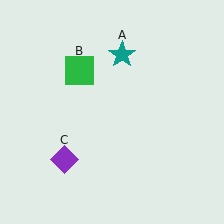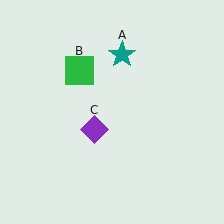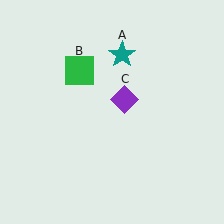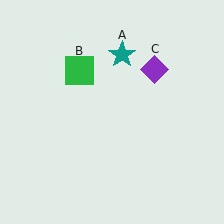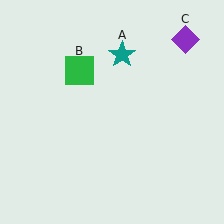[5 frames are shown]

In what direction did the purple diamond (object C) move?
The purple diamond (object C) moved up and to the right.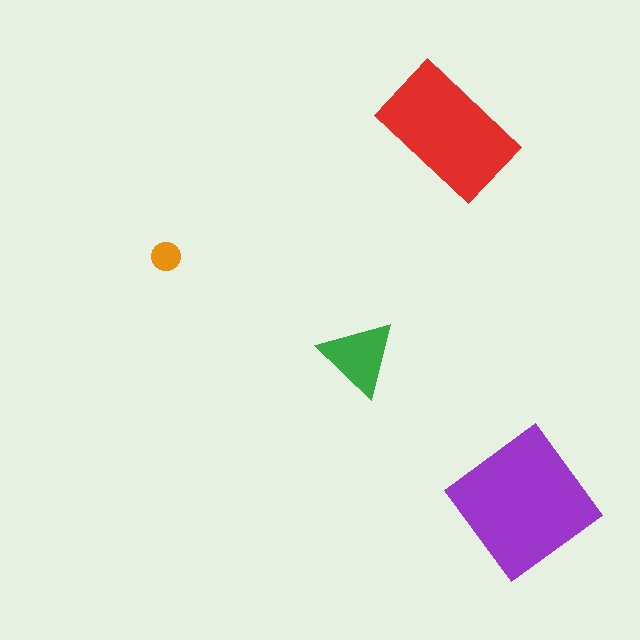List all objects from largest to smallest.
The purple diamond, the red rectangle, the green triangle, the orange circle.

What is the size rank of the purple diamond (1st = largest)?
1st.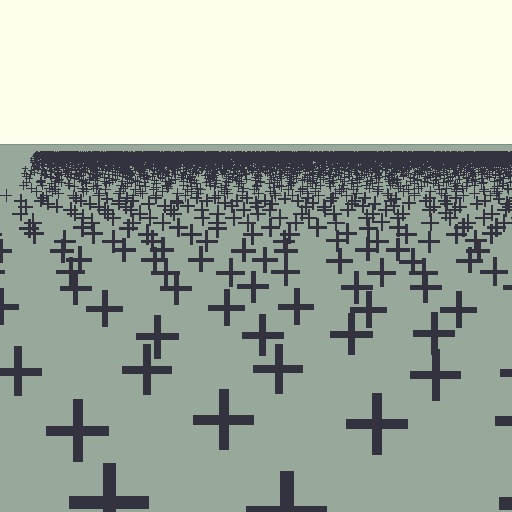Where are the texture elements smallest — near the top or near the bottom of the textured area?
Near the top.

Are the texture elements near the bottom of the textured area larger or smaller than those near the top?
Larger. Near the bottom, elements are closer to the viewer and appear at a bigger on-screen size.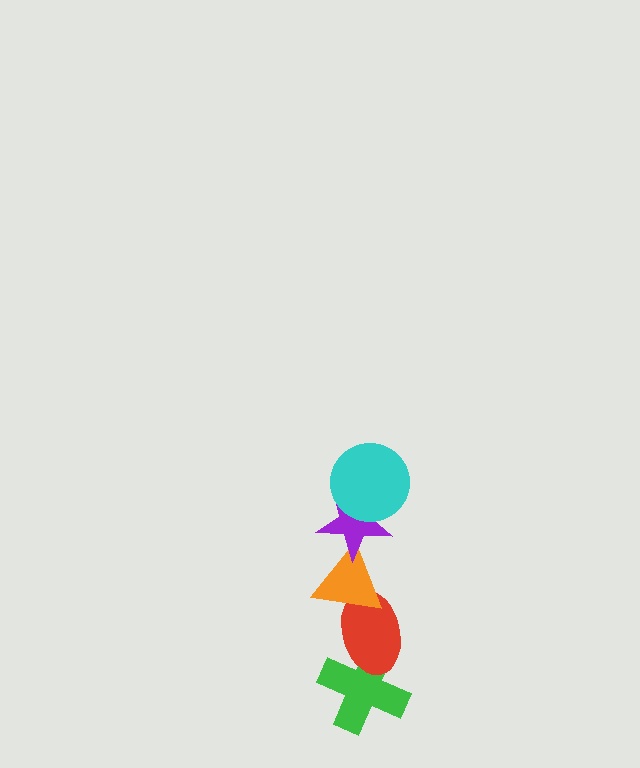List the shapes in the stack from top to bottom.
From top to bottom: the cyan circle, the purple star, the orange triangle, the red ellipse, the green cross.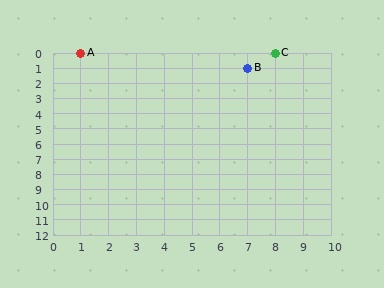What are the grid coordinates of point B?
Point B is at grid coordinates (7, 1).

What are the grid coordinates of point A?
Point A is at grid coordinates (1, 0).